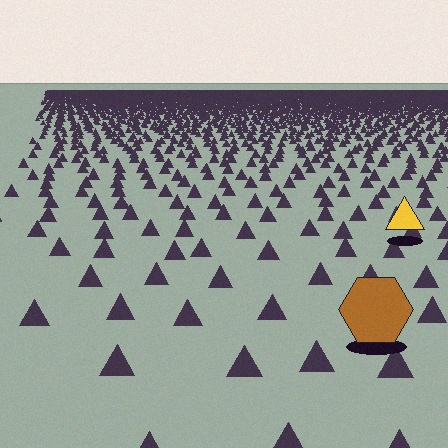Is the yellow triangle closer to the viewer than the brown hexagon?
No. The brown hexagon is closer — you can tell from the texture gradient: the ground texture is coarser near it.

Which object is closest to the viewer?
The brown hexagon is closest. The texture marks near it are larger and more spread out.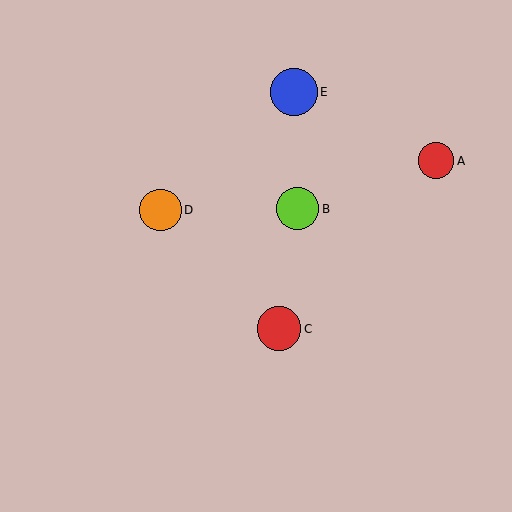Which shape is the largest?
The blue circle (labeled E) is the largest.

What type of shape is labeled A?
Shape A is a red circle.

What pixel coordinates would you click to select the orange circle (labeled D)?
Click at (160, 210) to select the orange circle D.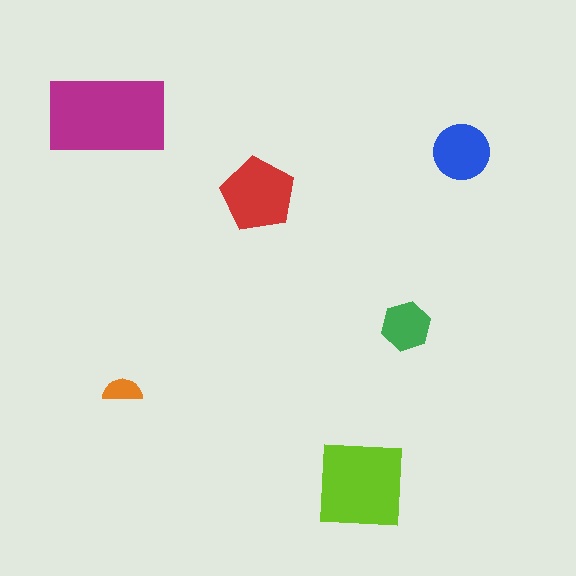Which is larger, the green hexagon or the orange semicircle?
The green hexagon.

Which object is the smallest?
The orange semicircle.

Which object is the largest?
The magenta rectangle.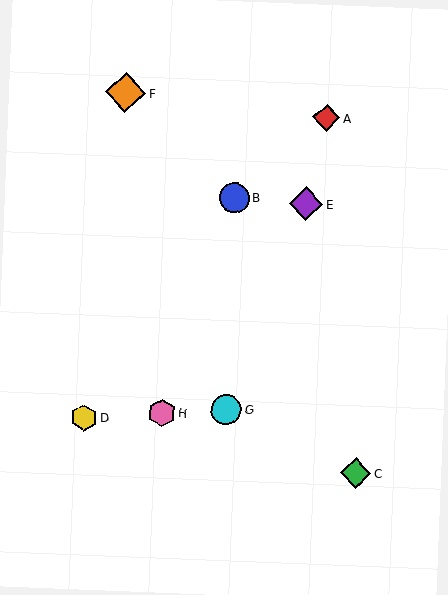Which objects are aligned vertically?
Objects B, G are aligned vertically.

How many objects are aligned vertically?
2 objects (B, G) are aligned vertically.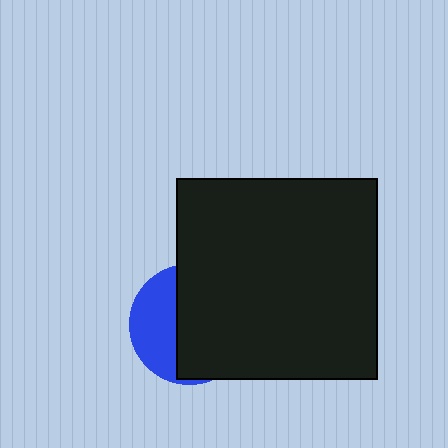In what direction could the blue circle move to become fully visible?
The blue circle could move left. That would shift it out from behind the black square entirely.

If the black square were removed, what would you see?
You would see the complete blue circle.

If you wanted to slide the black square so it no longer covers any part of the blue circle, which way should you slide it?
Slide it right — that is the most direct way to separate the two shapes.